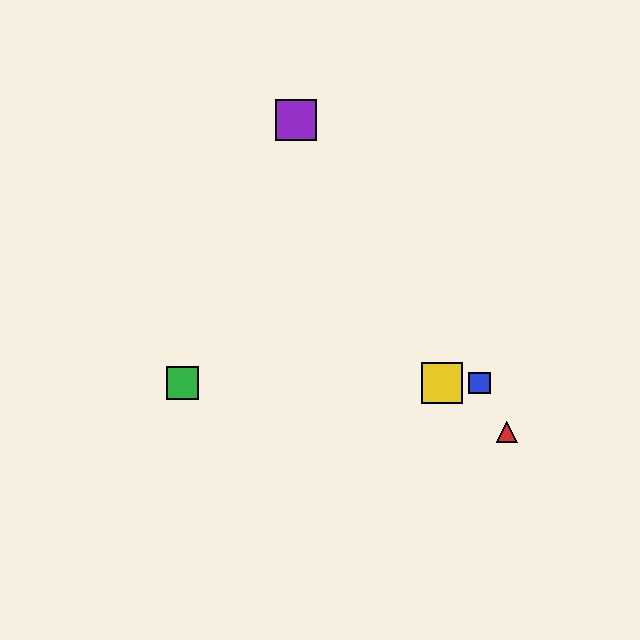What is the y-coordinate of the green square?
The green square is at y≈383.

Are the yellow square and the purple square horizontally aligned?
No, the yellow square is at y≈383 and the purple square is at y≈120.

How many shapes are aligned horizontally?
3 shapes (the blue square, the green square, the yellow square) are aligned horizontally.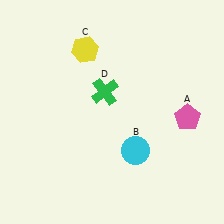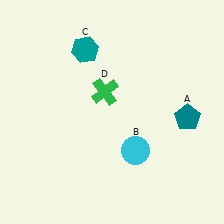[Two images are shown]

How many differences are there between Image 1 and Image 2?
There are 2 differences between the two images.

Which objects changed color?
A changed from pink to teal. C changed from yellow to teal.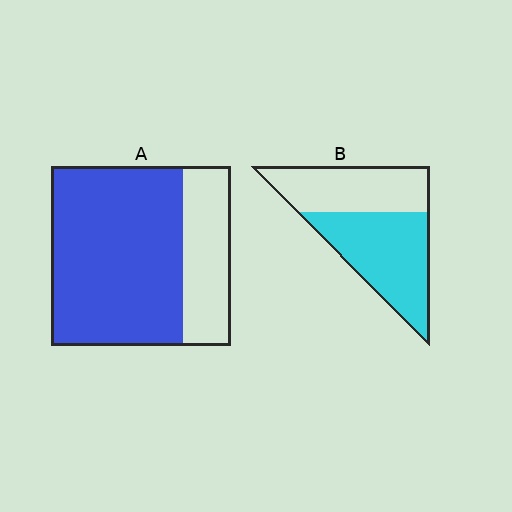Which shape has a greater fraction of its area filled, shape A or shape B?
Shape A.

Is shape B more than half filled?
Yes.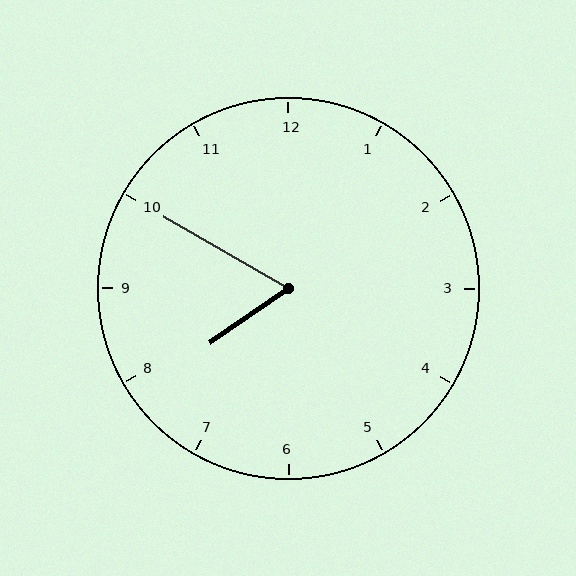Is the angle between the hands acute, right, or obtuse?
It is acute.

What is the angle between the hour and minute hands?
Approximately 65 degrees.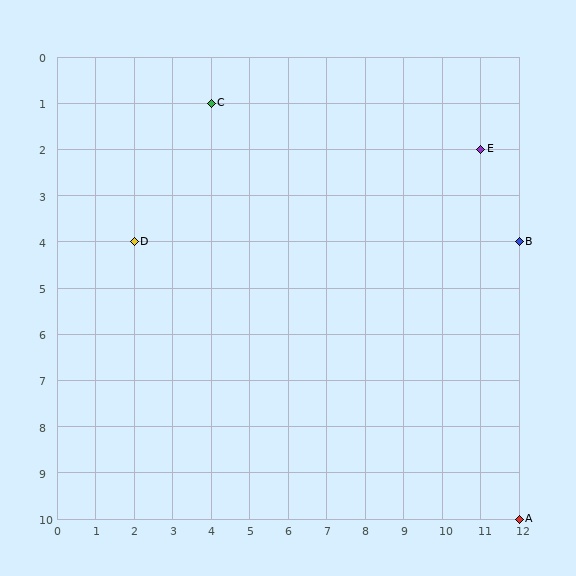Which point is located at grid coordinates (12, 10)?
Point A is at (12, 10).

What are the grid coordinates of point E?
Point E is at grid coordinates (11, 2).